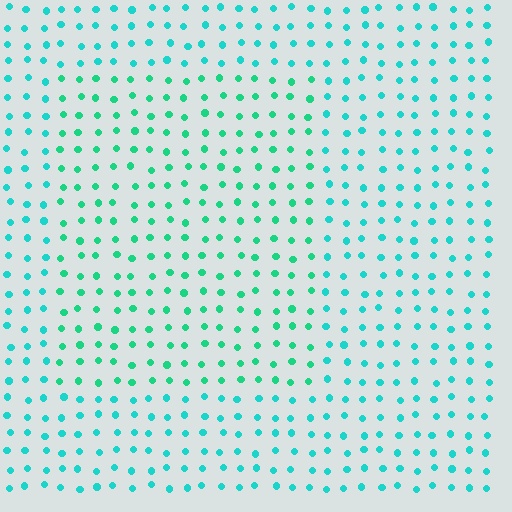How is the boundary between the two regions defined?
The boundary is defined purely by a slight shift in hue (about 23 degrees). Spacing, size, and orientation are identical on both sides.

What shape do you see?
I see a rectangle.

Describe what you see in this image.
The image is filled with small cyan elements in a uniform arrangement. A rectangle-shaped region is visible where the elements are tinted to a slightly different hue, forming a subtle color boundary.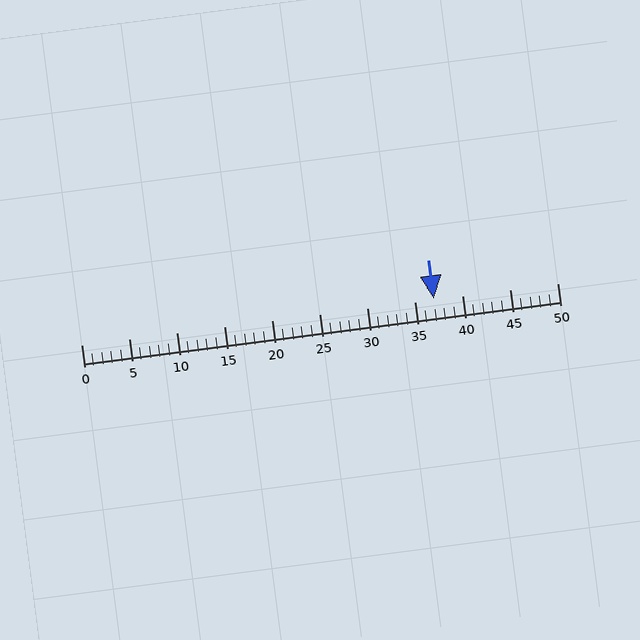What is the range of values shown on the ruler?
The ruler shows values from 0 to 50.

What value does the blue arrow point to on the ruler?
The blue arrow points to approximately 37.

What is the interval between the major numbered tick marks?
The major tick marks are spaced 5 units apart.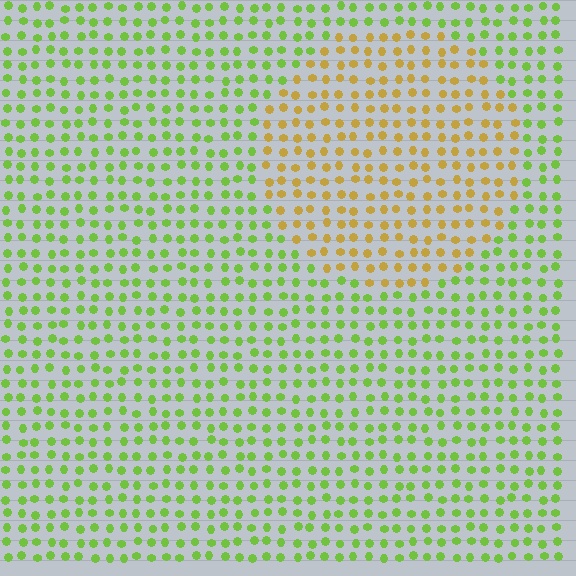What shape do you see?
I see a circle.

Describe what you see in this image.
The image is filled with small lime elements in a uniform arrangement. A circle-shaped region is visible where the elements are tinted to a slightly different hue, forming a subtle color boundary.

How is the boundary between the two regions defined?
The boundary is defined purely by a slight shift in hue (about 53 degrees). Spacing, size, and orientation are identical on both sides.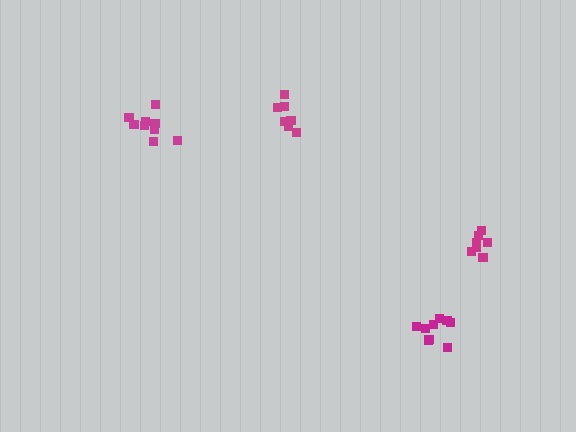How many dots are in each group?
Group 1: 7 dots, Group 2: 9 dots, Group 3: 10 dots, Group 4: 7 dots (33 total).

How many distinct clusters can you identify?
There are 4 distinct clusters.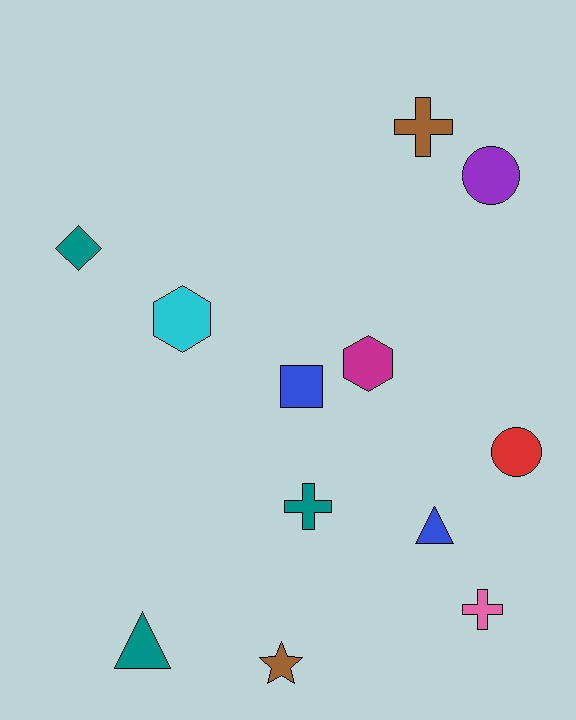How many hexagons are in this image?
There are 2 hexagons.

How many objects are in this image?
There are 12 objects.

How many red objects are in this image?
There is 1 red object.